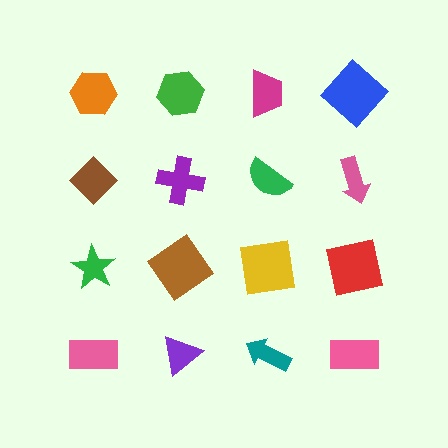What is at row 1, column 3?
A magenta trapezoid.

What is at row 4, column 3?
A teal arrow.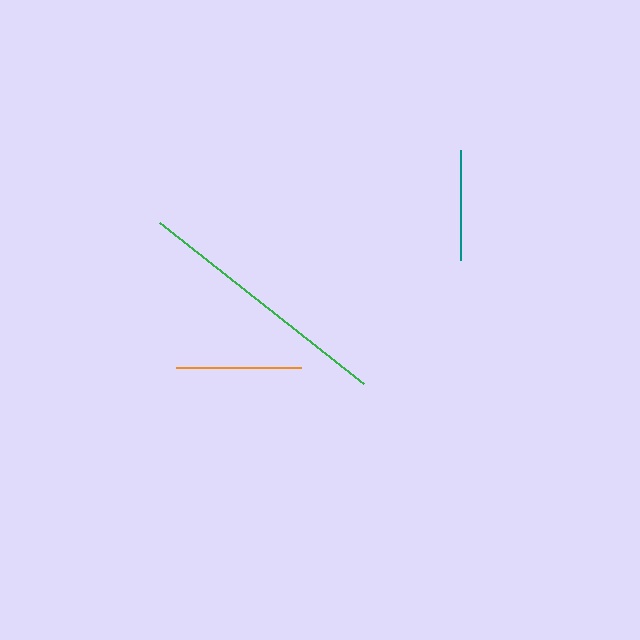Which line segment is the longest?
The green line is the longest at approximately 259 pixels.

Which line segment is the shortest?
The teal line is the shortest at approximately 109 pixels.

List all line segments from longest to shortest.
From longest to shortest: green, orange, teal.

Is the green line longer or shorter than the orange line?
The green line is longer than the orange line.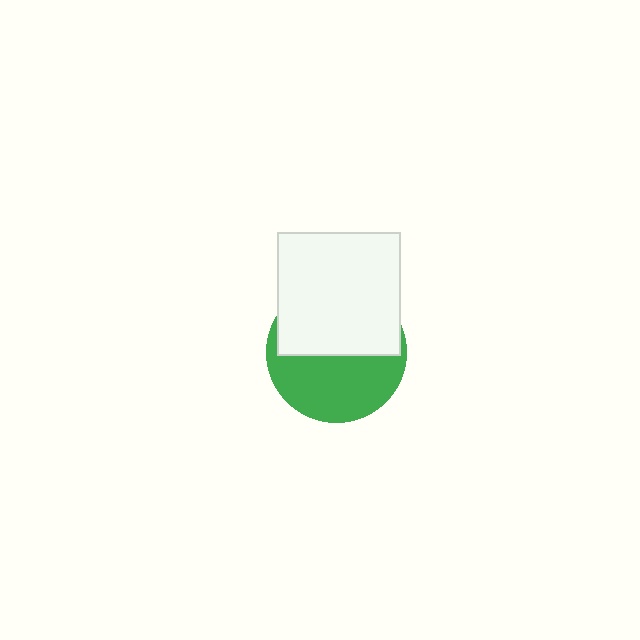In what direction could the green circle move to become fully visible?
The green circle could move down. That would shift it out from behind the white square entirely.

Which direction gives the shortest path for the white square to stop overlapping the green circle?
Moving up gives the shortest separation.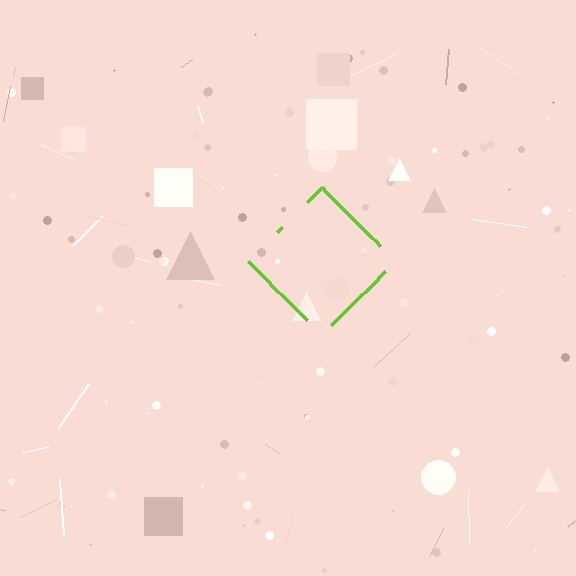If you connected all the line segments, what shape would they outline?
They would outline a diamond.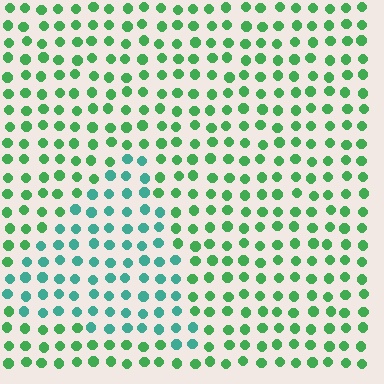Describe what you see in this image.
The image is filled with small green elements in a uniform arrangement. A triangle-shaped region is visible where the elements are tinted to a slightly different hue, forming a subtle color boundary.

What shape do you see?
I see a triangle.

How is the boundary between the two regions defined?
The boundary is defined purely by a slight shift in hue (about 38 degrees). Spacing, size, and orientation are identical on both sides.